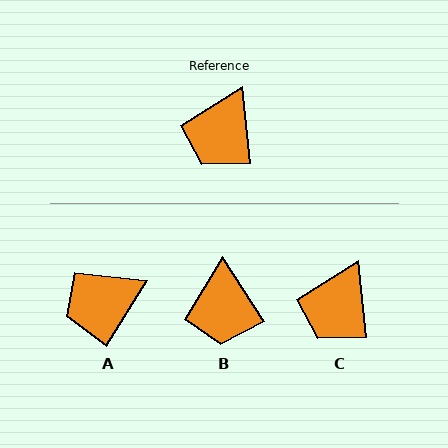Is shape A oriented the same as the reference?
No, it is off by about 38 degrees.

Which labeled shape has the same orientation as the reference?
C.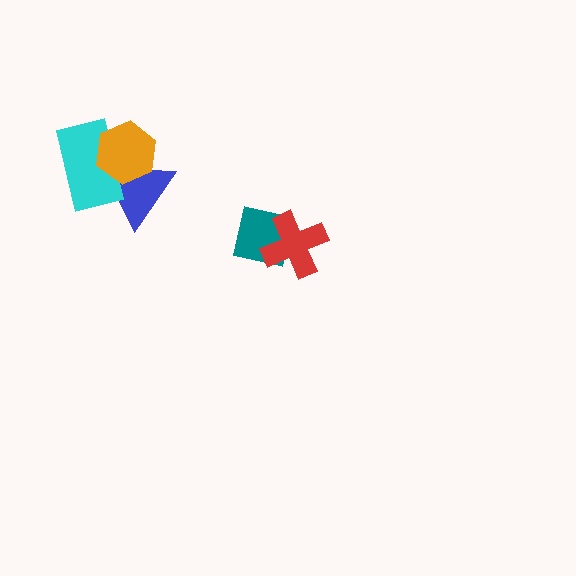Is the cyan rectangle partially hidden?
Yes, it is partially covered by another shape.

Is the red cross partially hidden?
No, no other shape covers it.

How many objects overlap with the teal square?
1 object overlaps with the teal square.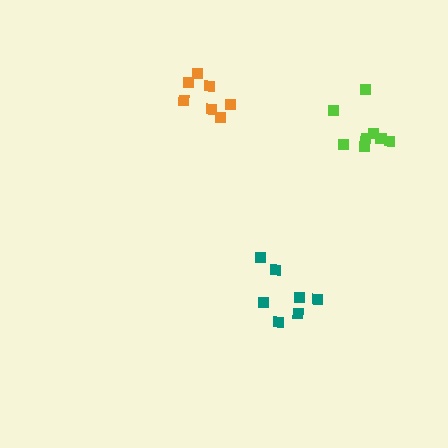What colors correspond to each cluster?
The clusters are colored: orange, teal, lime.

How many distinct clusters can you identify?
There are 3 distinct clusters.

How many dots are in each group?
Group 1: 7 dots, Group 2: 7 dots, Group 3: 8 dots (22 total).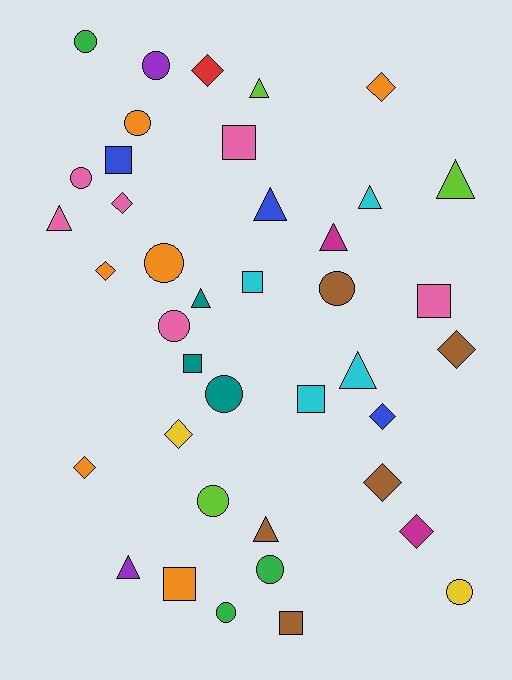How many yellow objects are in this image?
There are 2 yellow objects.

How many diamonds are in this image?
There are 10 diamonds.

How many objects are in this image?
There are 40 objects.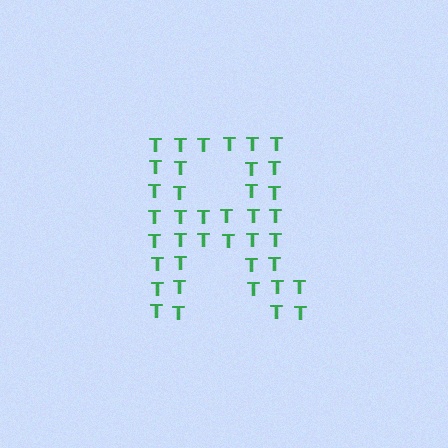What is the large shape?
The large shape is the letter R.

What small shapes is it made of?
It is made of small letter T's.